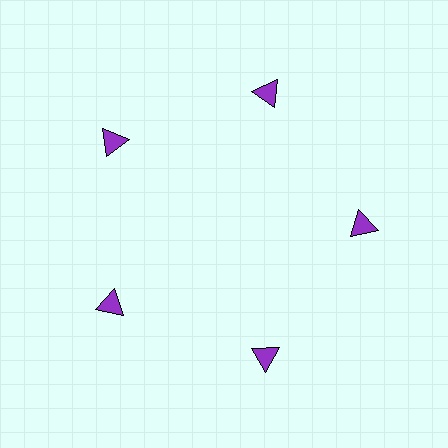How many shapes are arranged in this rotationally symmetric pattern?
There are 5 shapes, arranged in 5 groups of 1.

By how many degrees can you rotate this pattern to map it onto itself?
The pattern maps onto itself every 72 degrees of rotation.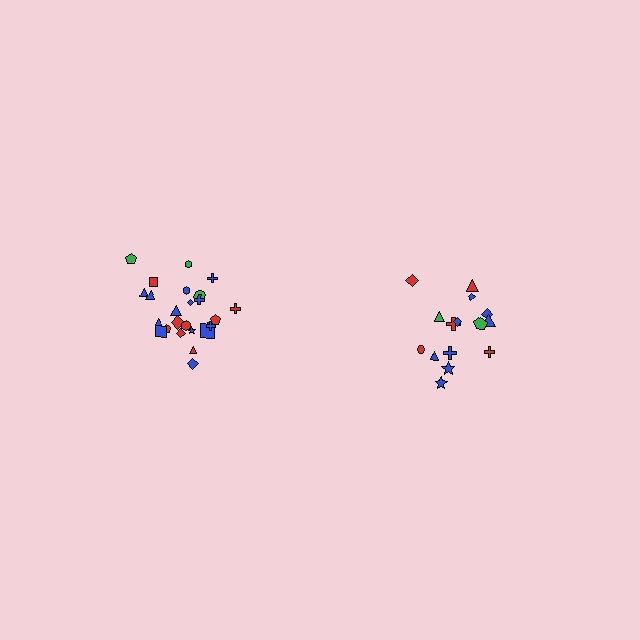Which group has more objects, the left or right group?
The left group.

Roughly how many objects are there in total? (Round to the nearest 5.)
Roughly 40 objects in total.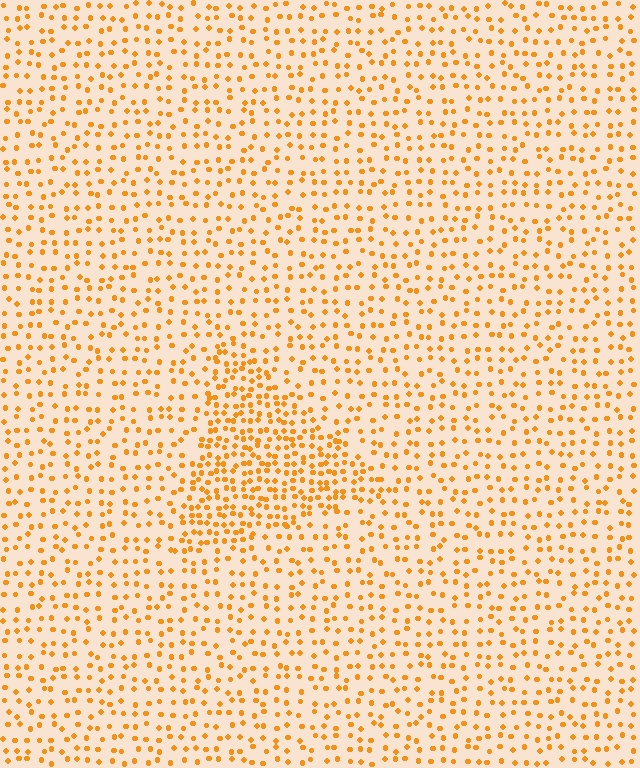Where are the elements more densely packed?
The elements are more densely packed inside the triangle boundary.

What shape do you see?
I see a triangle.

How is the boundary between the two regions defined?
The boundary is defined by a change in element density (approximately 1.9x ratio). All elements are the same color, size, and shape.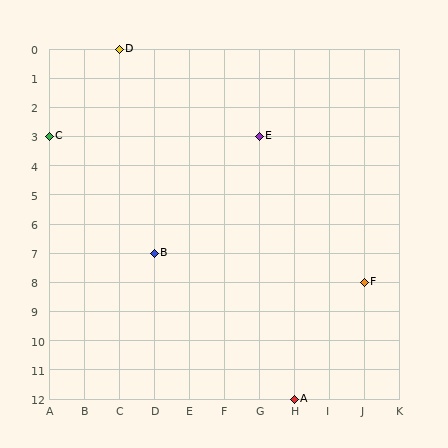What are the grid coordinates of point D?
Point D is at grid coordinates (C, 0).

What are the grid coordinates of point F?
Point F is at grid coordinates (J, 8).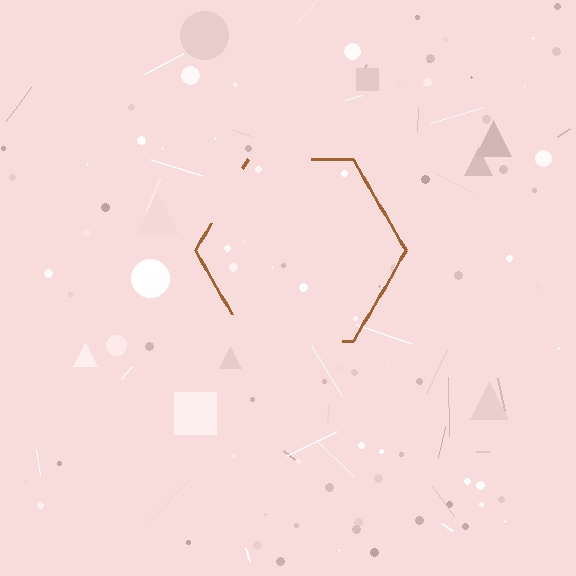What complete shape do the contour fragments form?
The contour fragments form a hexagon.